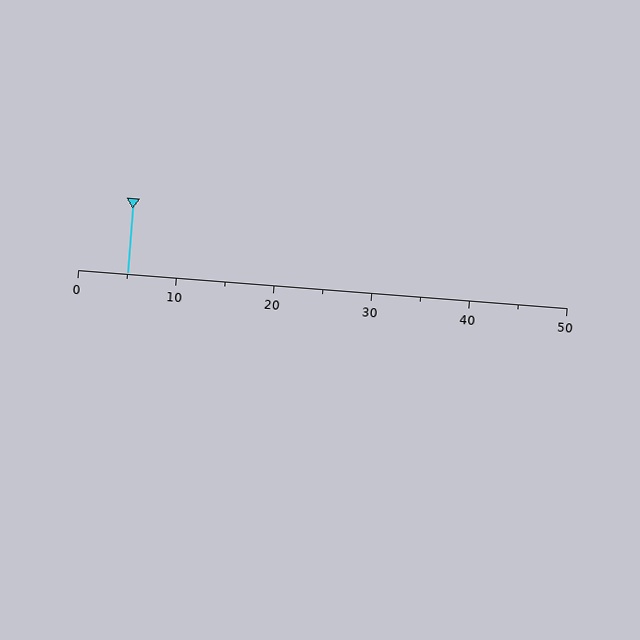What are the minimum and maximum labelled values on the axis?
The axis runs from 0 to 50.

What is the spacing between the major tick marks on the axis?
The major ticks are spaced 10 apart.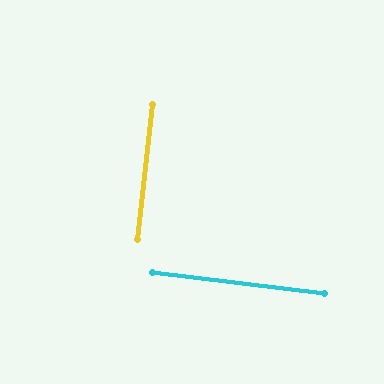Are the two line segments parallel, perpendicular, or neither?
Perpendicular — they meet at approximately 90°.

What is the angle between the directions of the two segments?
Approximately 90 degrees.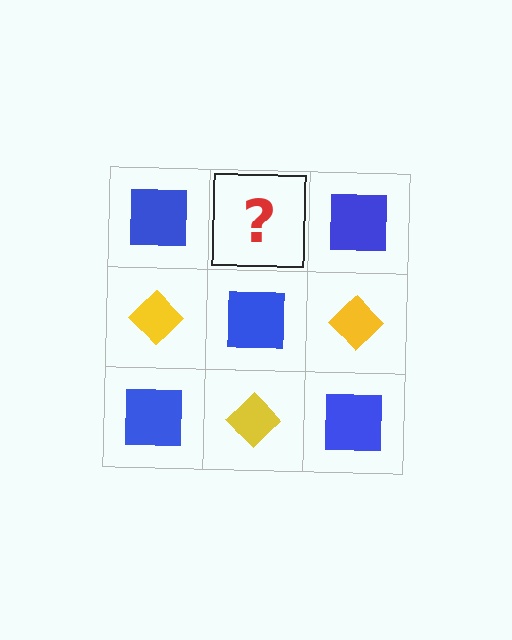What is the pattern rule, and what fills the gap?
The rule is that it alternates blue square and yellow diamond in a checkerboard pattern. The gap should be filled with a yellow diamond.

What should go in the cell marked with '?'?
The missing cell should contain a yellow diamond.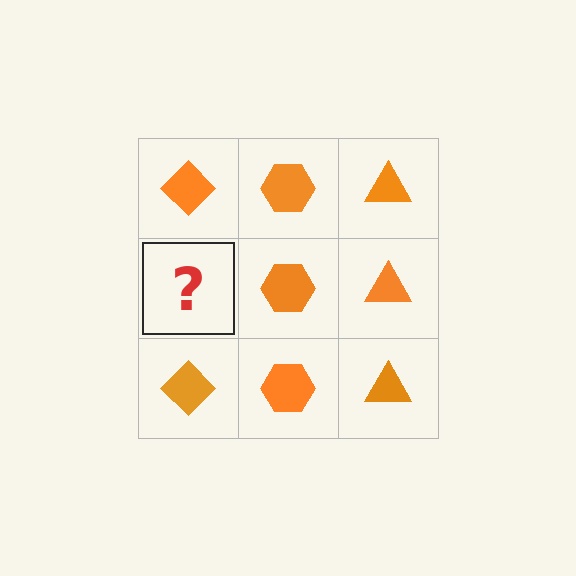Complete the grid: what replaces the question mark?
The question mark should be replaced with an orange diamond.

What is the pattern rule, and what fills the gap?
The rule is that each column has a consistent shape. The gap should be filled with an orange diamond.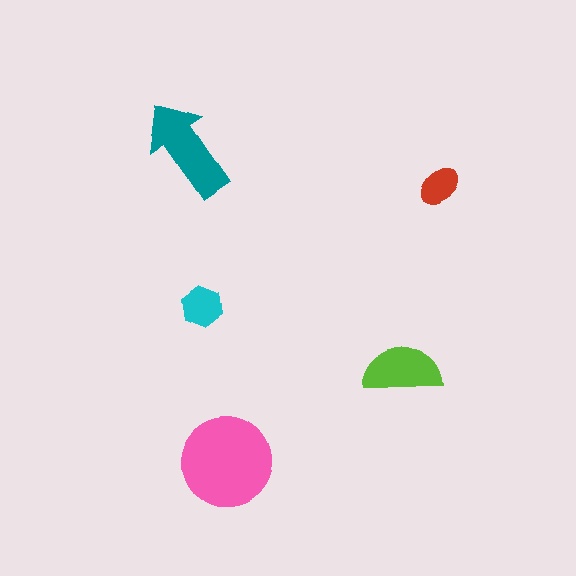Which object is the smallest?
The red ellipse.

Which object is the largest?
The pink circle.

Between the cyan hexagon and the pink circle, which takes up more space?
The pink circle.